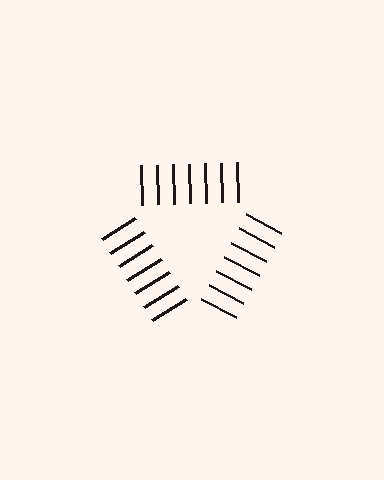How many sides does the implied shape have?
3 sides — the line-ends trace a triangle.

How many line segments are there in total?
21 — 7 along each of the 3 edges.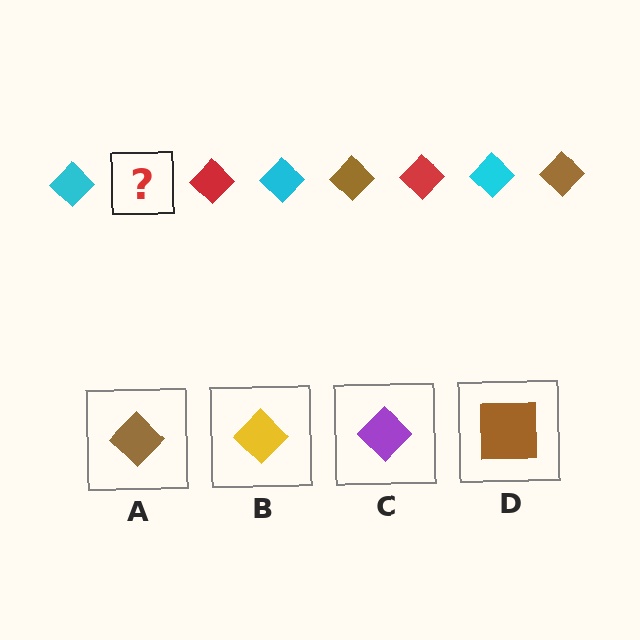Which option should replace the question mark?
Option A.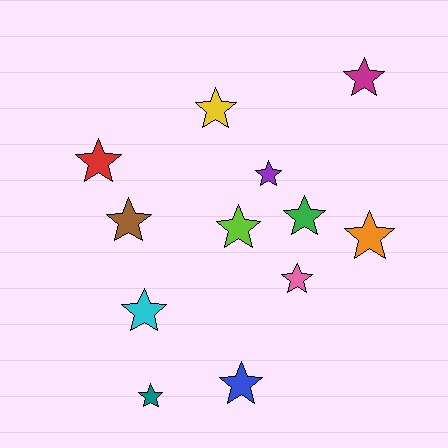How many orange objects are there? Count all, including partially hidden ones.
There is 1 orange object.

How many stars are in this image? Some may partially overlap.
There are 12 stars.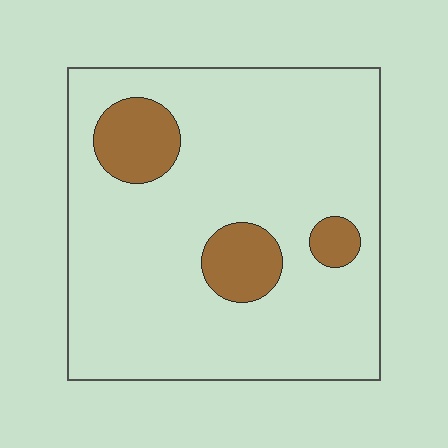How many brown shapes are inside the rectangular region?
3.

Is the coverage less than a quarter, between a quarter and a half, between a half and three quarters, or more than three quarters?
Less than a quarter.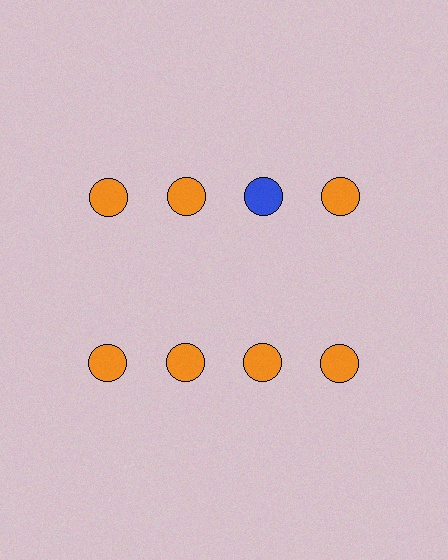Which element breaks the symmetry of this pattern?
The blue circle in the top row, center column breaks the symmetry. All other shapes are orange circles.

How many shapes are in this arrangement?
There are 8 shapes arranged in a grid pattern.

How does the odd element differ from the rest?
It has a different color: blue instead of orange.